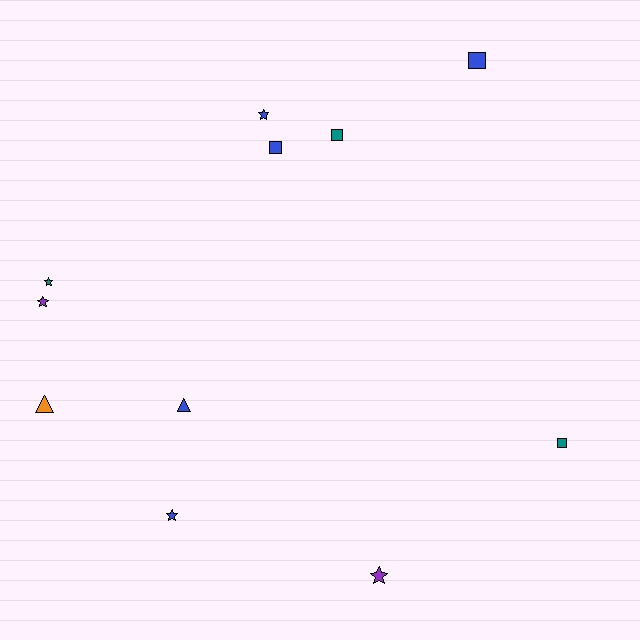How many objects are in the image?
There are 11 objects.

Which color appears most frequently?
Blue, with 5 objects.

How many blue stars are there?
There are 2 blue stars.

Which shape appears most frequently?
Star, with 5 objects.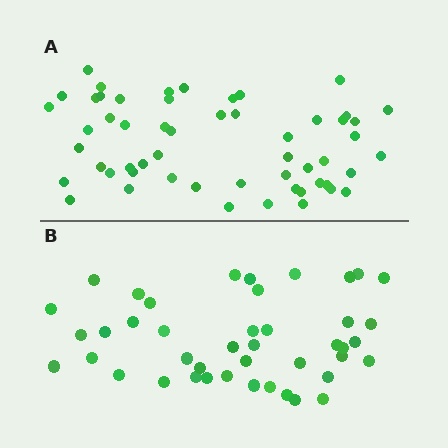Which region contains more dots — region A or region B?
Region A (the top region) has more dots.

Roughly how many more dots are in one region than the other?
Region A has roughly 12 or so more dots than region B.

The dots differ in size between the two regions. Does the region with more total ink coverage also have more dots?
No. Region B has more total ink coverage because its dots are larger, but region A actually contains more individual dots. Total area can be misleading — the number of items is what matters here.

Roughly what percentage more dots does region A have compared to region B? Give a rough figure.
About 30% more.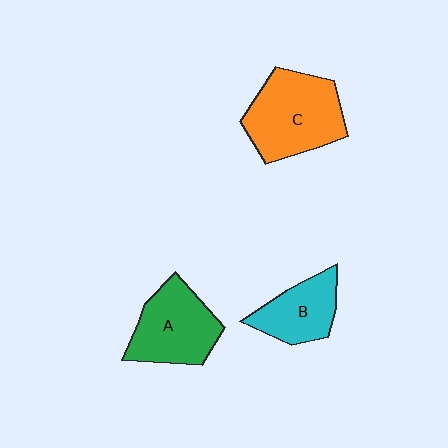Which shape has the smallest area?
Shape B (cyan).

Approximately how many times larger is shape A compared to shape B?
Approximately 1.3 times.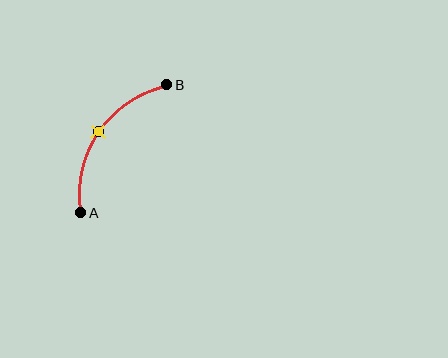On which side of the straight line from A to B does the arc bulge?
The arc bulges above and to the left of the straight line connecting A and B.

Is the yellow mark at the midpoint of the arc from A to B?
Yes. The yellow mark lies on the arc at equal arc-length from both A and B — it is the arc midpoint.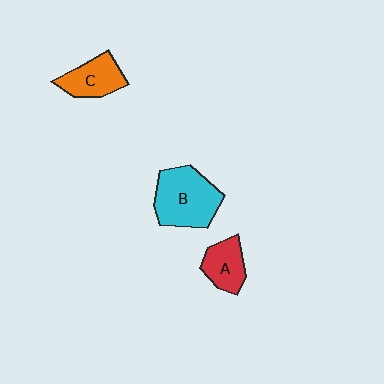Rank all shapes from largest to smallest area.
From largest to smallest: B (cyan), C (orange), A (red).